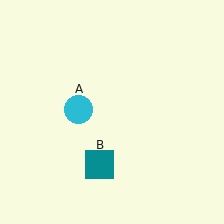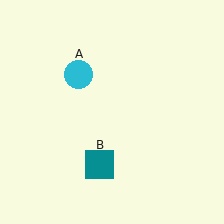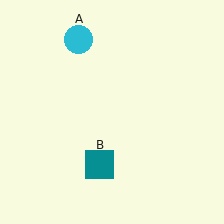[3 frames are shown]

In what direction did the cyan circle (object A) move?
The cyan circle (object A) moved up.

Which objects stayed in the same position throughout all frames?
Teal square (object B) remained stationary.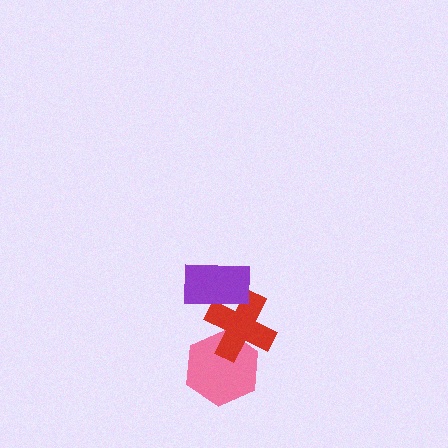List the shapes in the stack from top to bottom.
From top to bottom: the purple rectangle, the red cross, the pink hexagon.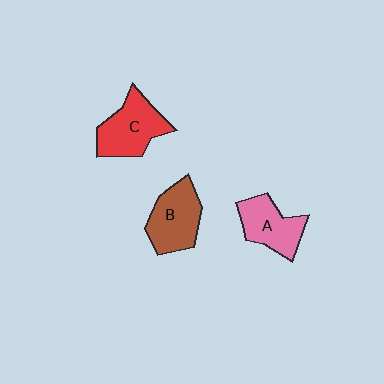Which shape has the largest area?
Shape C (red).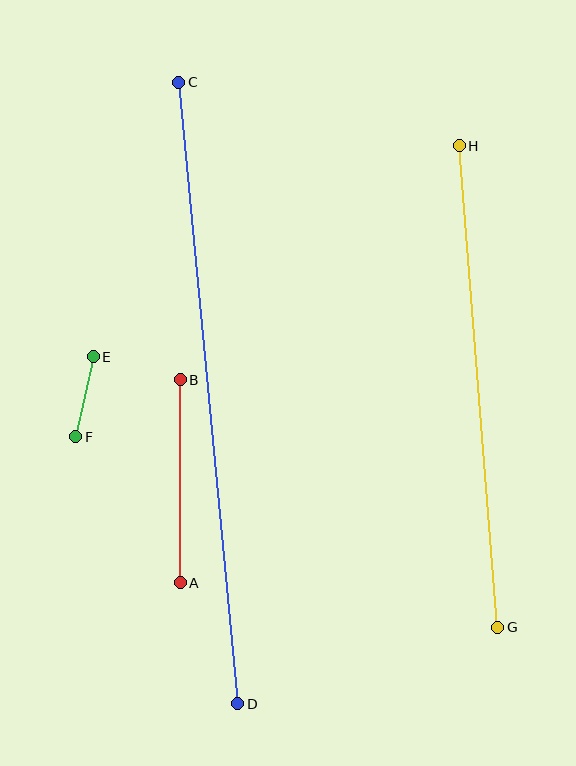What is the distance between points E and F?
The distance is approximately 82 pixels.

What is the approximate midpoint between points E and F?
The midpoint is at approximately (84, 397) pixels.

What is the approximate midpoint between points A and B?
The midpoint is at approximately (180, 481) pixels.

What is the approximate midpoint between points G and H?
The midpoint is at approximately (479, 387) pixels.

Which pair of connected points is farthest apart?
Points C and D are farthest apart.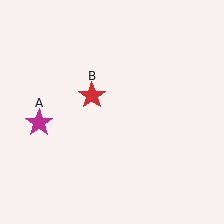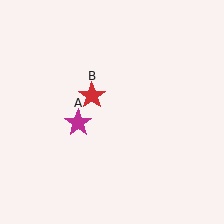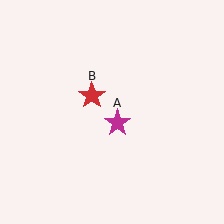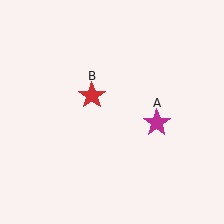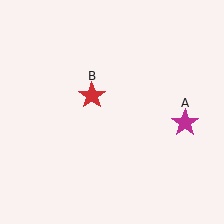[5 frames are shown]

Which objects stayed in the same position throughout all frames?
Red star (object B) remained stationary.